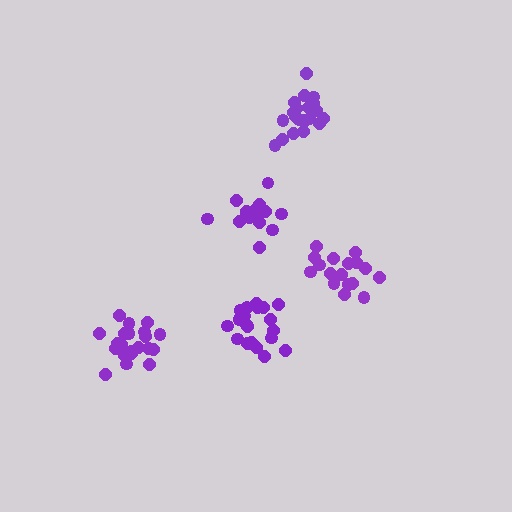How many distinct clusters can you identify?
There are 5 distinct clusters.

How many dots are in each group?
Group 1: 16 dots, Group 2: 21 dots, Group 3: 17 dots, Group 4: 20 dots, Group 5: 21 dots (95 total).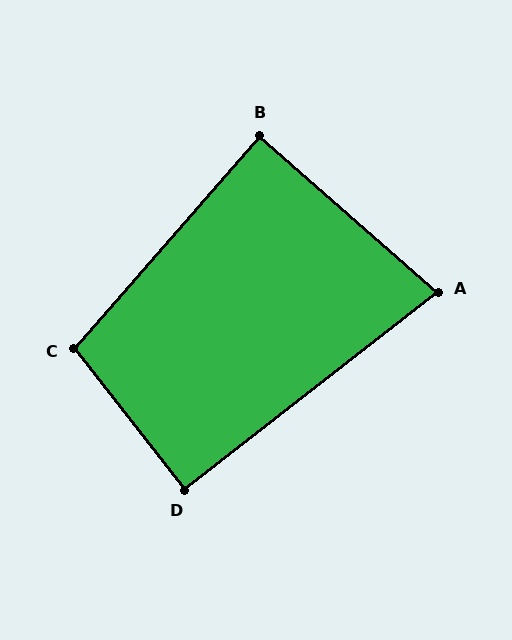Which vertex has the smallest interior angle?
A, at approximately 79 degrees.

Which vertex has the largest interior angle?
C, at approximately 101 degrees.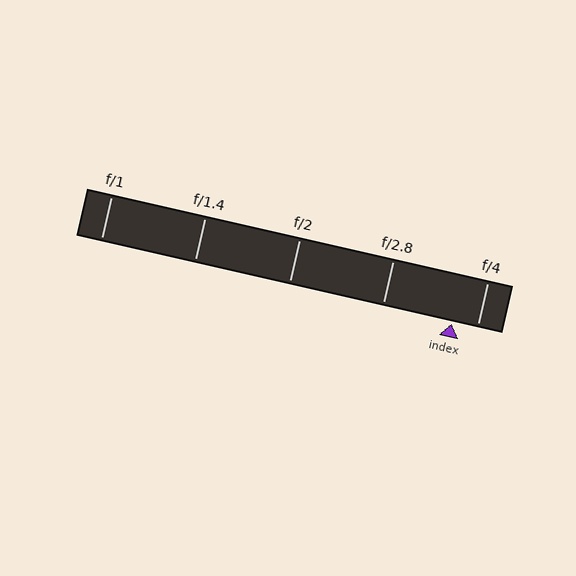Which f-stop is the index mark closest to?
The index mark is closest to f/4.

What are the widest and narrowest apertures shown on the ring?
The widest aperture shown is f/1 and the narrowest is f/4.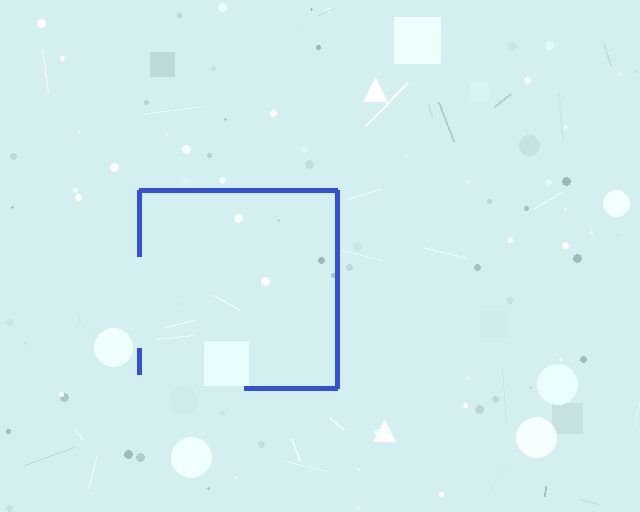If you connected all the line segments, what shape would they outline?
They would outline a square.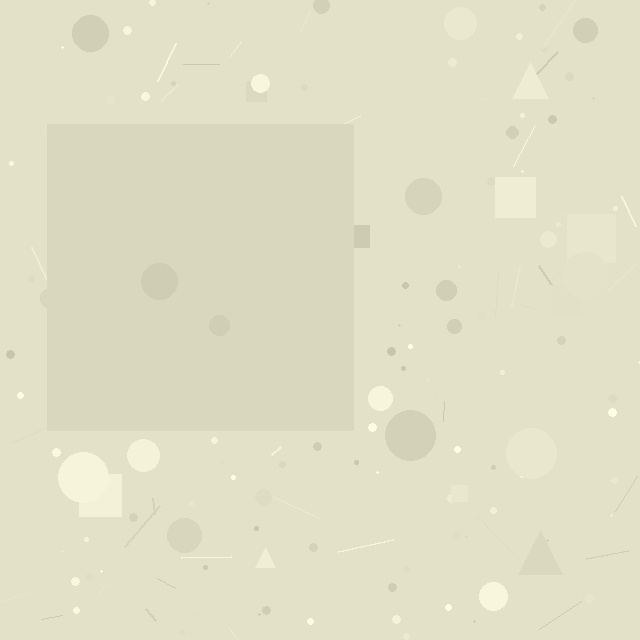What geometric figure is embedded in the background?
A square is embedded in the background.